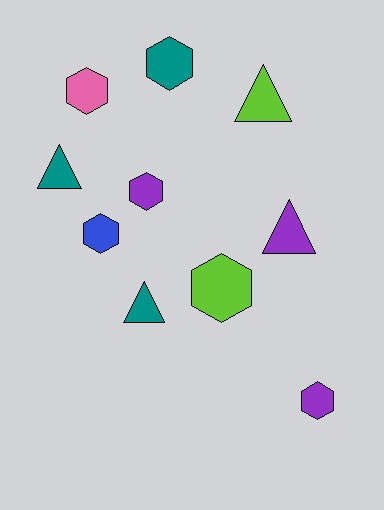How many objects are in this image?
There are 10 objects.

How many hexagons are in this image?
There are 6 hexagons.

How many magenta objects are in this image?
There are no magenta objects.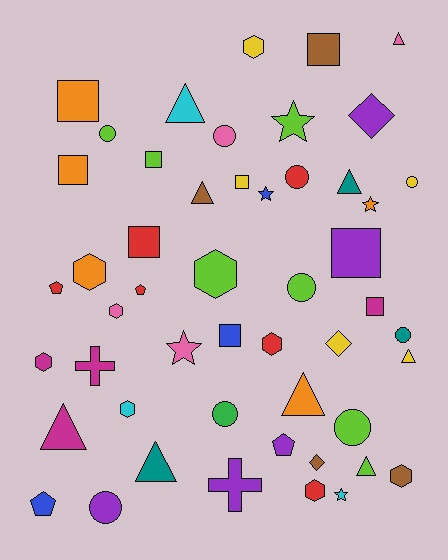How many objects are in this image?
There are 50 objects.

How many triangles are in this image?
There are 9 triangles.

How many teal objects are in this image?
There are 3 teal objects.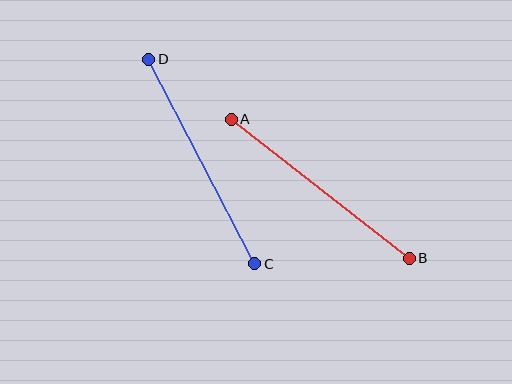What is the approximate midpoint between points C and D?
The midpoint is at approximately (202, 162) pixels.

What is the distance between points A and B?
The distance is approximately 226 pixels.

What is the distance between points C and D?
The distance is approximately 230 pixels.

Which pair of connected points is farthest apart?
Points C and D are farthest apart.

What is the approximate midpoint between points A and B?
The midpoint is at approximately (320, 189) pixels.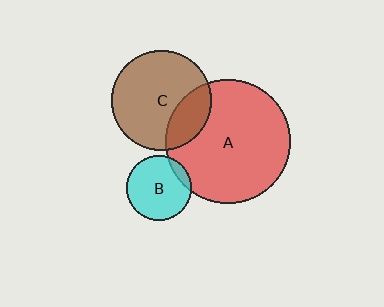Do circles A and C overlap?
Yes.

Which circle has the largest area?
Circle A (red).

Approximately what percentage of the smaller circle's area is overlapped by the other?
Approximately 25%.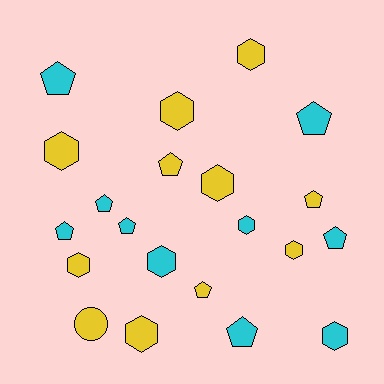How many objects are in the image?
There are 21 objects.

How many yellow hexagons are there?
There are 7 yellow hexagons.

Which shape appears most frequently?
Pentagon, with 10 objects.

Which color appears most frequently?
Yellow, with 11 objects.